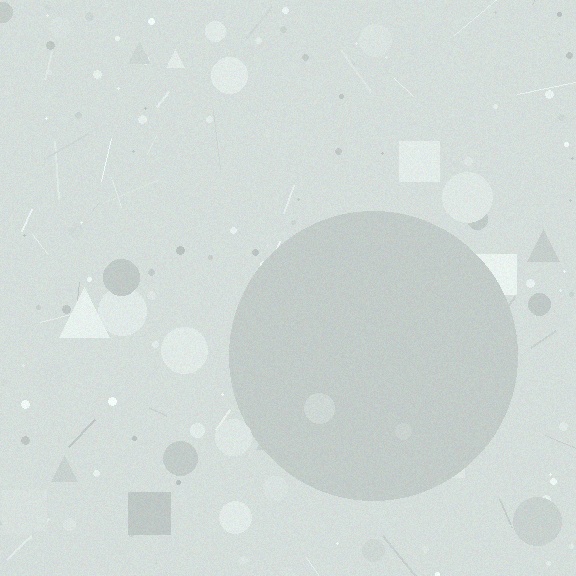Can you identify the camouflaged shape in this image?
The camouflaged shape is a circle.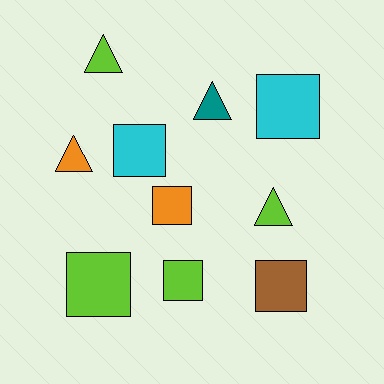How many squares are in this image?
There are 6 squares.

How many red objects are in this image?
There are no red objects.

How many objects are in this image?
There are 10 objects.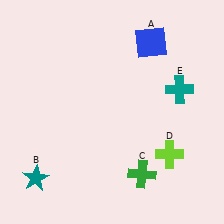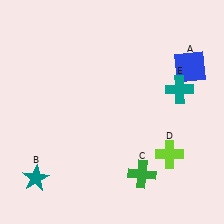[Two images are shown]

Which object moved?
The blue square (A) moved right.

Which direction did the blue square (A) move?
The blue square (A) moved right.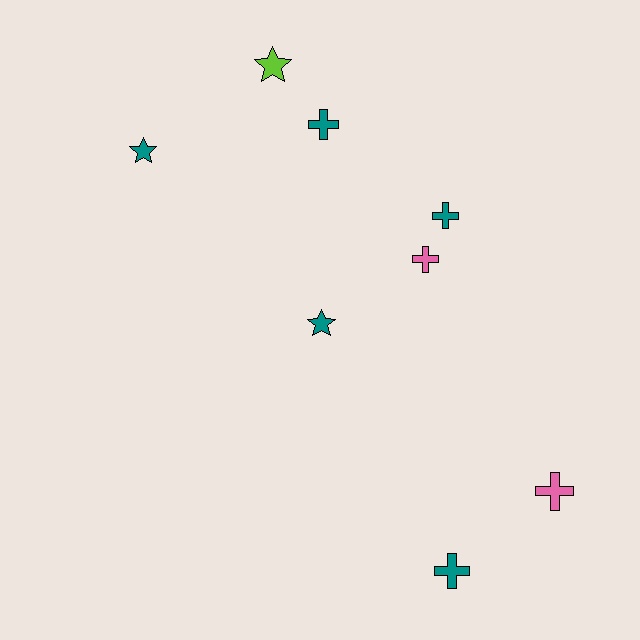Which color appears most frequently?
Teal, with 5 objects.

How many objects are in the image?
There are 8 objects.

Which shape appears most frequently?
Cross, with 5 objects.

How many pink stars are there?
There are no pink stars.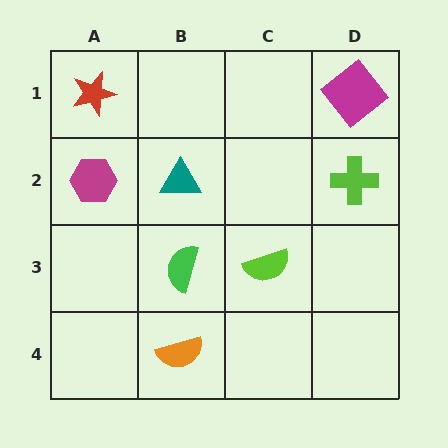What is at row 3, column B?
A green semicircle.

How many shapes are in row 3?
2 shapes.